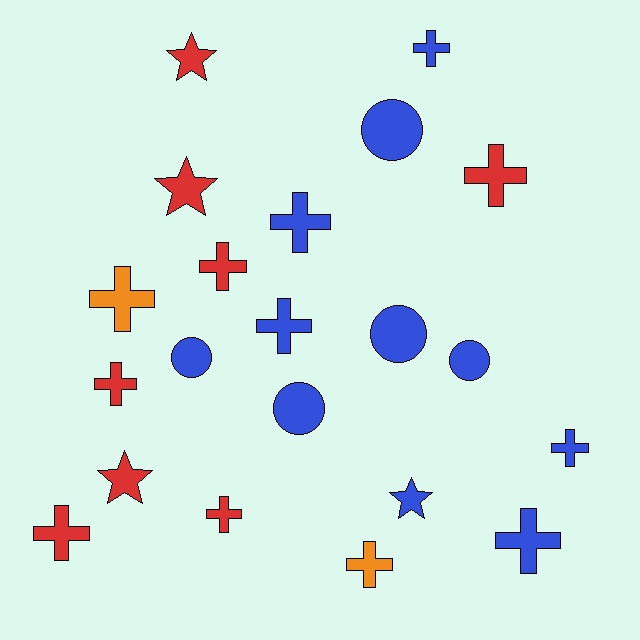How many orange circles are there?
There are no orange circles.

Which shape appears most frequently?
Cross, with 12 objects.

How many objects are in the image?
There are 21 objects.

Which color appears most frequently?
Blue, with 11 objects.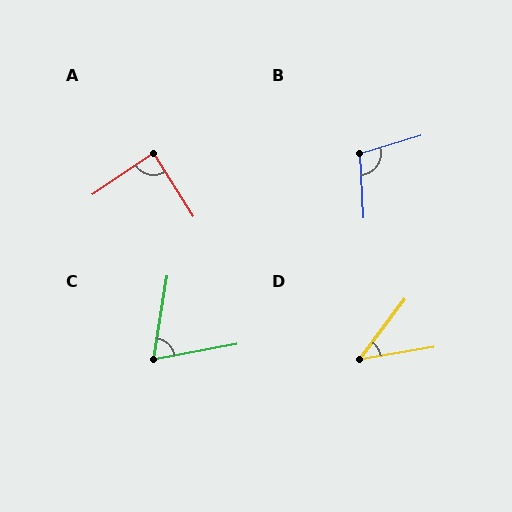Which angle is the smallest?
D, at approximately 44 degrees.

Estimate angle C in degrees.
Approximately 70 degrees.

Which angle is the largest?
B, at approximately 104 degrees.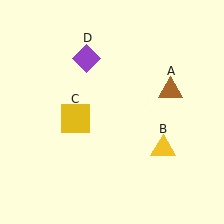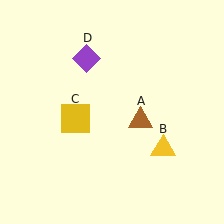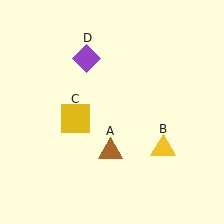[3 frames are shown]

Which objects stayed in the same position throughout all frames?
Yellow triangle (object B) and yellow square (object C) and purple diamond (object D) remained stationary.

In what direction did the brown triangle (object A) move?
The brown triangle (object A) moved down and to the left.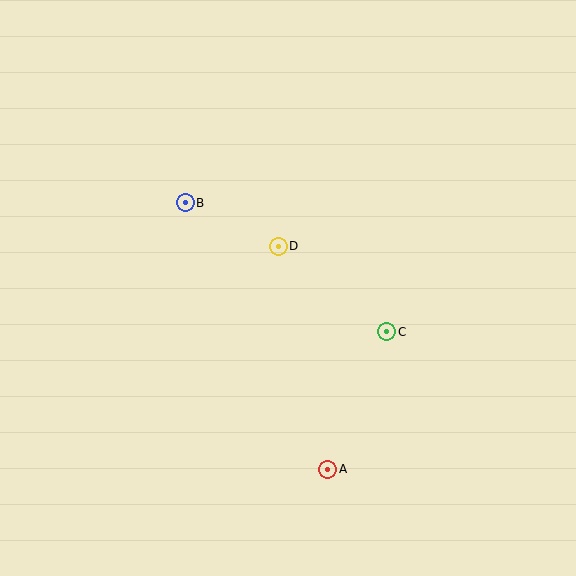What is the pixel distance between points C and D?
The distance between C and D is 138 pixels.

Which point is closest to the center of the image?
Point D at (278, 246) is closest to the center.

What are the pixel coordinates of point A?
Point A is at (328, 469).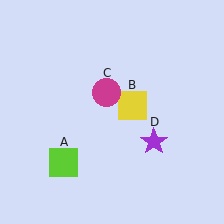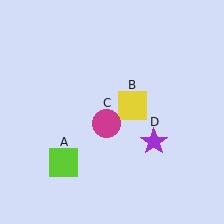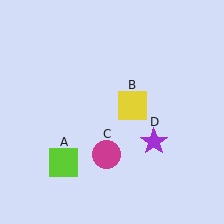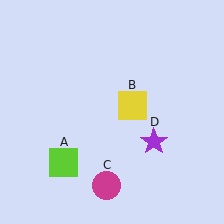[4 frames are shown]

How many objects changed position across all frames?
1 object changed position: magenta circle (object C).